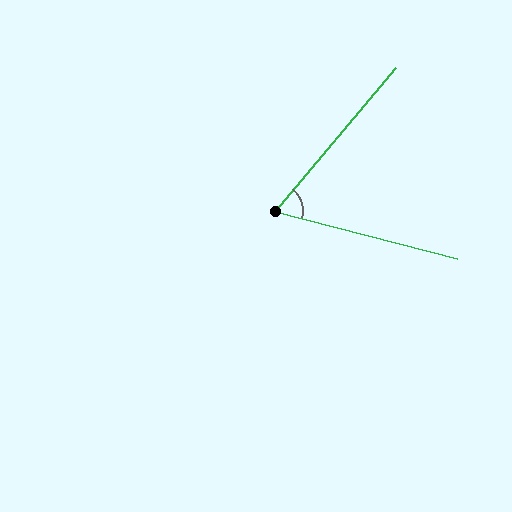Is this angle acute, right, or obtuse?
It is acute.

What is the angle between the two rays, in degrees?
Approximately 65 degrees.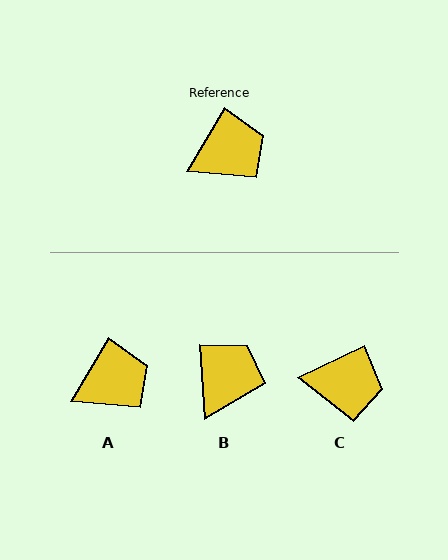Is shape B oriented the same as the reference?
No, it is off by about 35 degrees.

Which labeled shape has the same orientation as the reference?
A.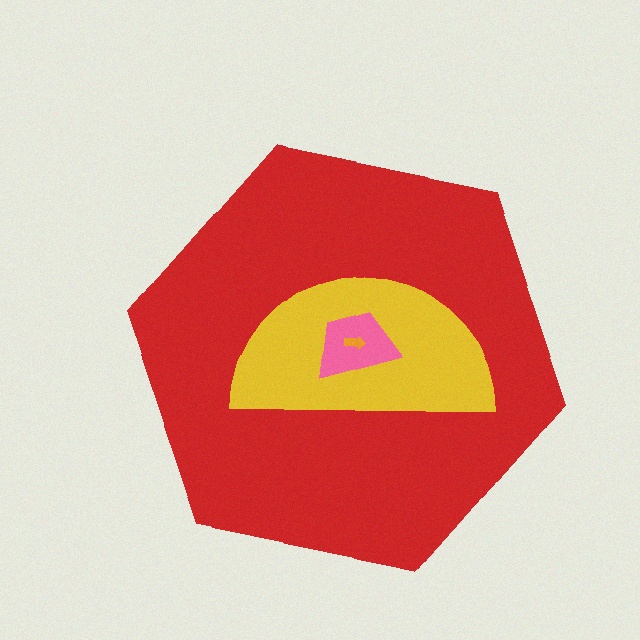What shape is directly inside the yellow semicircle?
The pink trapezoid.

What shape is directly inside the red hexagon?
The yellow semicircle.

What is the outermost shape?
The red hexagon.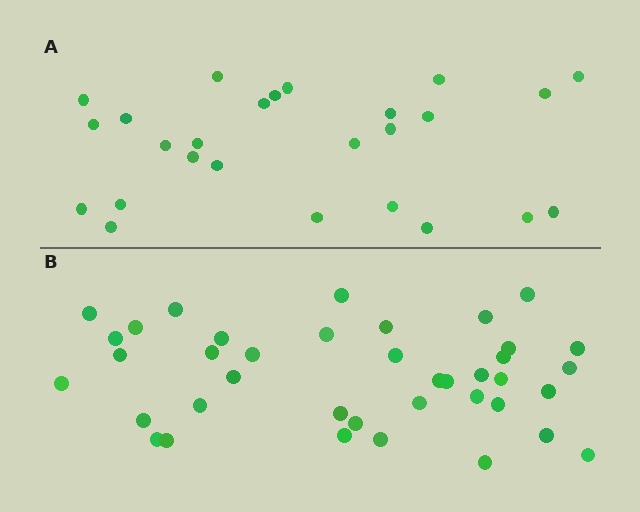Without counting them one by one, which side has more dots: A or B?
Region B (the bottom region) has more dots.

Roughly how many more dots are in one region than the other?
Region B has approximately 15 more dots than region A.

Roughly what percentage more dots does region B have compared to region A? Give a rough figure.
About 50% more.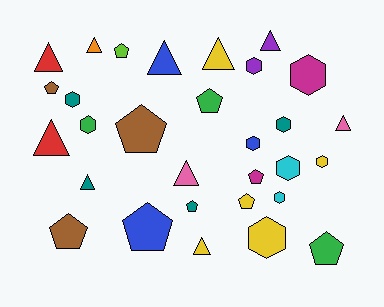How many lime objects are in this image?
There is 1 lime object.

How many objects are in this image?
There are 30 objects.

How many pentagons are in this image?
There are 10 pentagons.